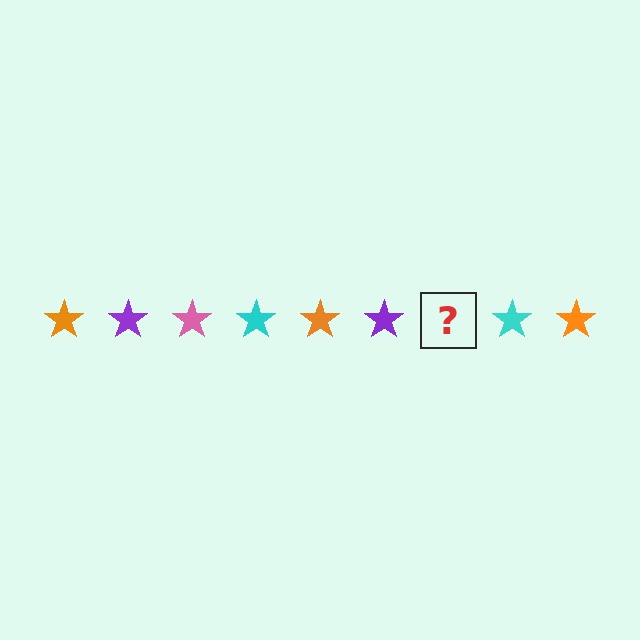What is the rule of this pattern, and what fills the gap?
The rule is that the pattern cycles through orange, purple, pink, cyan stars. The gap should be filled with a pink star.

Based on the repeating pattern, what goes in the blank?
The blank should be a pink star.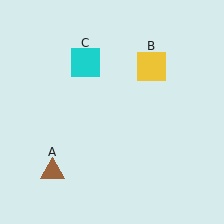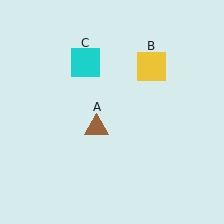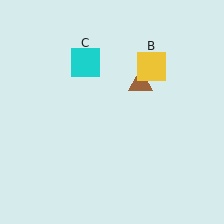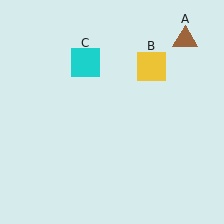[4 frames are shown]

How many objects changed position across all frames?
1 object changed position: brown triangle (object A).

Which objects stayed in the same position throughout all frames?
Yellow square (object B) and cyan square (object C) remained stationary.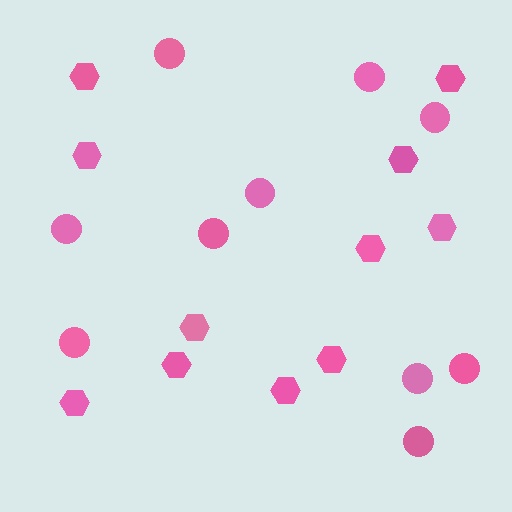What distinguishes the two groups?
There are 2 groups: one group of hexagons (11) and one group of circles (10).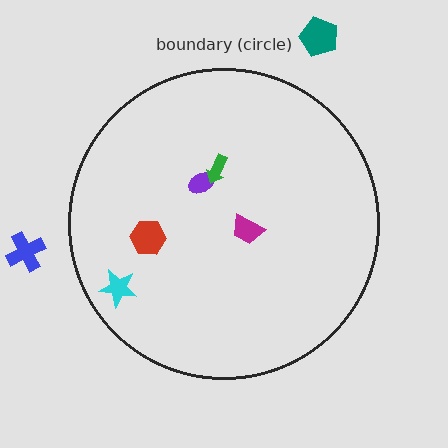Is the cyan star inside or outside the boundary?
Inside.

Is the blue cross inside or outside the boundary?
Outside.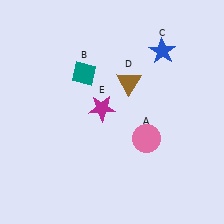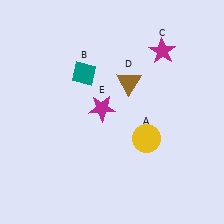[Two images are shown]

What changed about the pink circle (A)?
In Image 1, A is pink. In Image 2, it changed to yellow.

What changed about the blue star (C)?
In Image 1, C is blue. In Image 2, it changed to magenta.